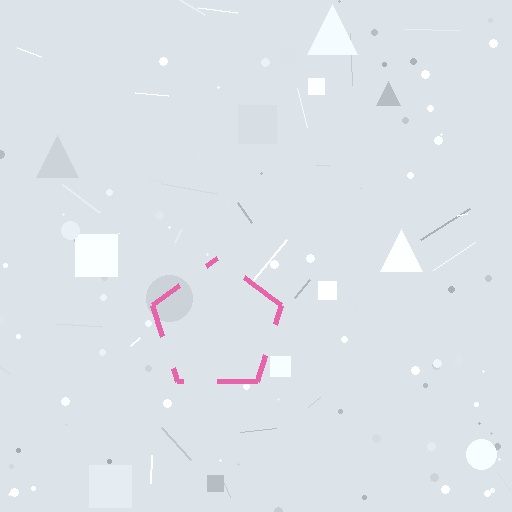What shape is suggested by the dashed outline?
The dashed outline suggests a pentagon.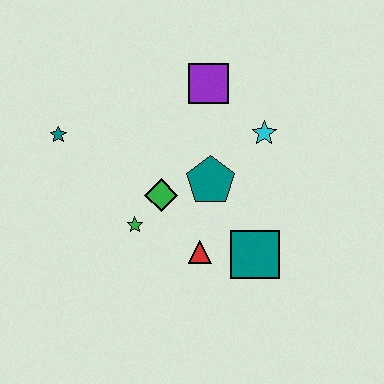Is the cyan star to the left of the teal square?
No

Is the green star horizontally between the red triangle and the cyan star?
No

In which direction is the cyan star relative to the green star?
The cyan star is to the right of the green star.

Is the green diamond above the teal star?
No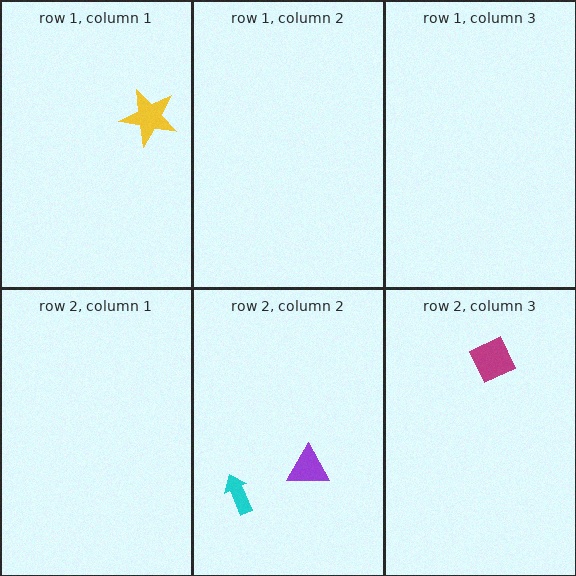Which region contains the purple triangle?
The row 2, column 2 region.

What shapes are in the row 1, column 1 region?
The yellow star.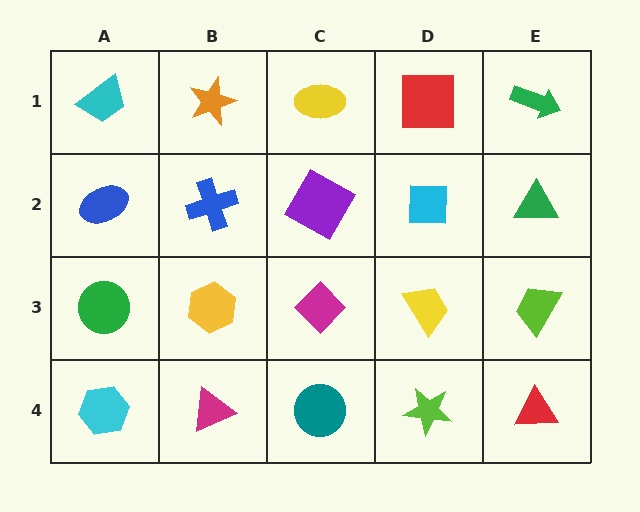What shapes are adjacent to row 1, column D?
A cyan square (row 2, column D), a yellow ellipse (row 1, column C), a green arrow (row 1, column E).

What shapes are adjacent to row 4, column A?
A green circle (row 3, column A), a magenta triangle (row 4, column B).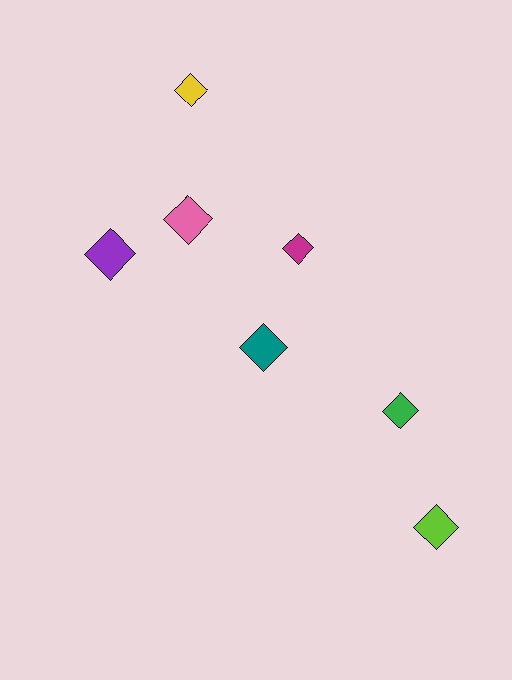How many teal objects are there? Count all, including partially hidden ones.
There is 1 teal object.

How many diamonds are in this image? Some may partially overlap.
There are 7 diamonds.